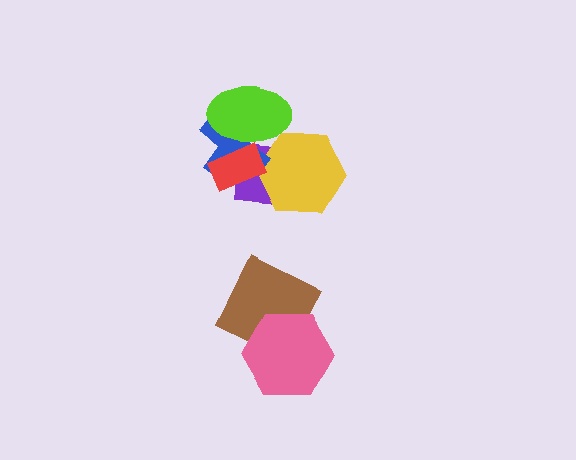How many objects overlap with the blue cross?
4 objects overlap with the blue cross.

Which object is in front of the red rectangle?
The lime ellipse is in front of the red rectangle.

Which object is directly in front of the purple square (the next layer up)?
The yellow hexagon is directly in front of the purple square.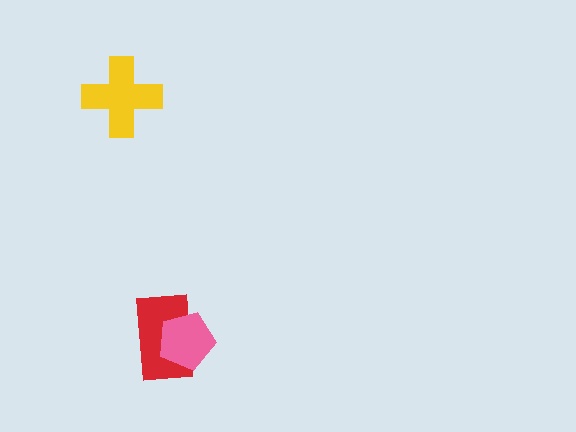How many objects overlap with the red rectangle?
1 object overlaps with the red rectangle.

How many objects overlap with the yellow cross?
0 objects overlap with the yellow cross.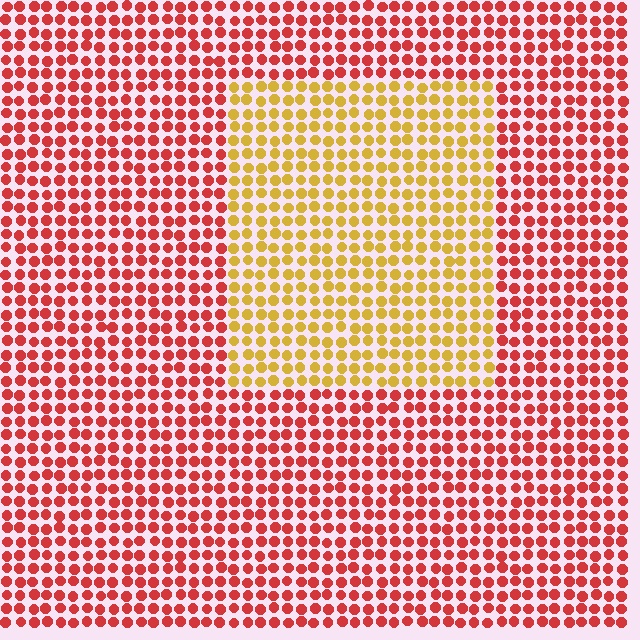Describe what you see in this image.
The image is filled with small red elements in a uniform arrangement. A rectangle-shaped region is visible where the elements are tinted to a slightly different hue, forming a subtle color boundary.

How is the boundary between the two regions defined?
The boundary is defined purely by a slight shift in hue (about 49 degrees). Spacing, size, and orientation are identical on both sides.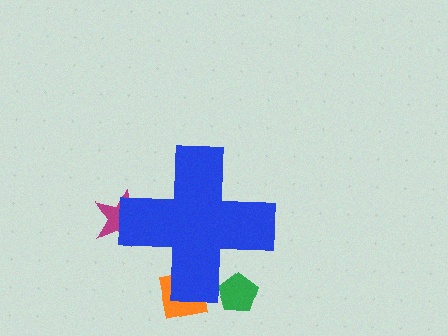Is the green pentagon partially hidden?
Yes, the green pentagon is partially hidden behind the blue cross.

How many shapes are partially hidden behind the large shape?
3 shapes are partially hidden.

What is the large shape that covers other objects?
A blue cross.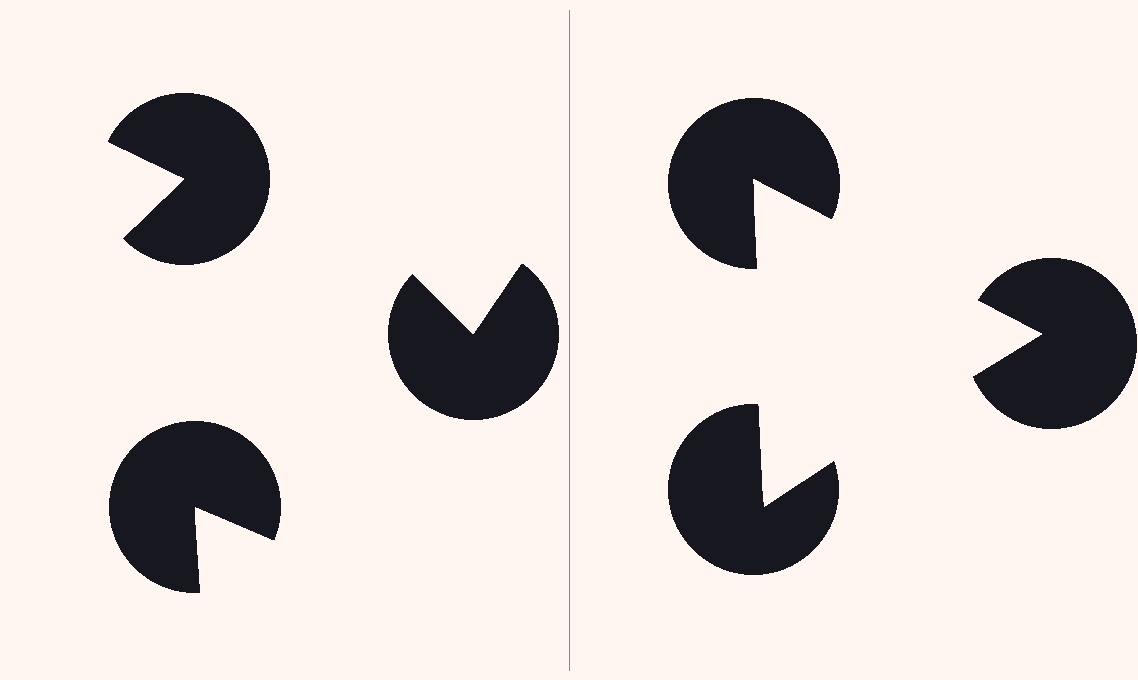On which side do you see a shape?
An illusory triangle appears on the right side. On the left side the wedge cuts are rotated, so no coherent shape forms.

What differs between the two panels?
The pac-man discs are positioned identically on both sides; only the wedge orientations differ. On the right they align to a triangle; on the left they are misaligned.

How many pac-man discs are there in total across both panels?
6 — 3 on each side.